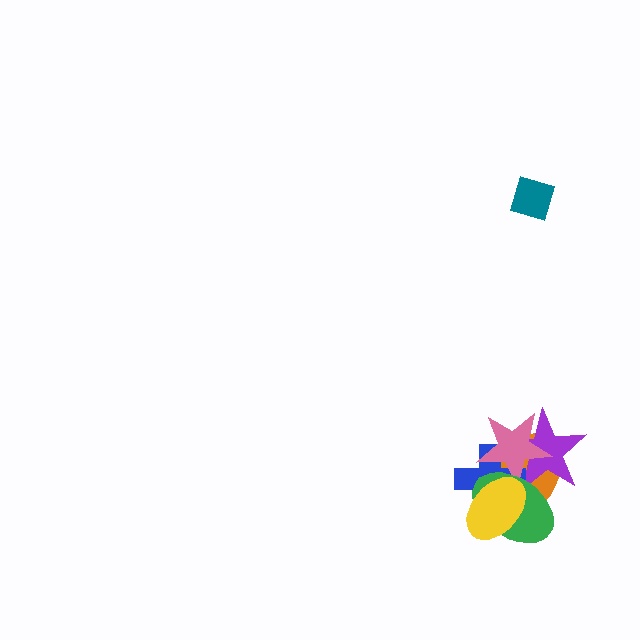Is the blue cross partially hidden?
Yes, it is partially covered by another shape.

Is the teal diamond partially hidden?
No, no other shape covers it.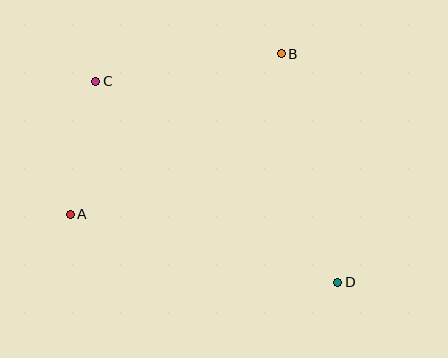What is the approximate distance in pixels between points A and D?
The distance between A and D is approximately 276 pixels.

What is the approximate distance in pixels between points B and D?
The distance between B and D is approximately 235 pixels.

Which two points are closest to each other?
Points A and C are closest to each other.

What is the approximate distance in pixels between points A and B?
The distance between A and B is approximately 265 pixels.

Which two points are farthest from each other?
Points C and D are farthest from each other.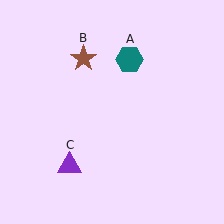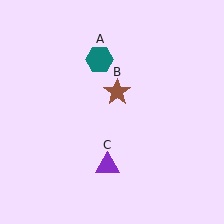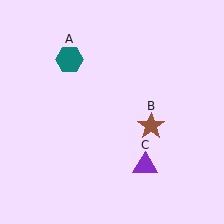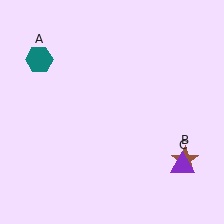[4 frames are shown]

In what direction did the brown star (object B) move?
The brown star (object B) moved down and to the right.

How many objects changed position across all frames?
3 objects changed position: teal hexagon (object A), brown star (object B), purple triangle (object C).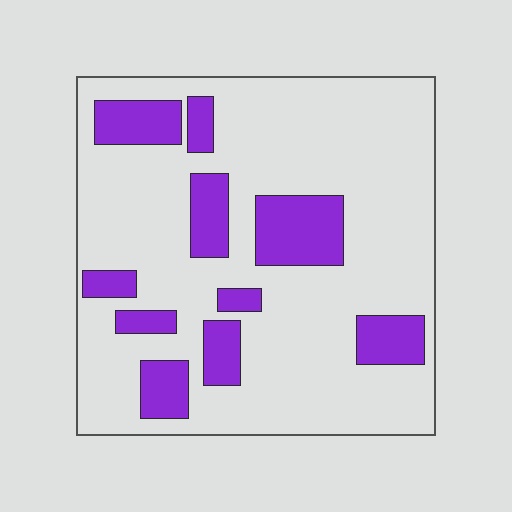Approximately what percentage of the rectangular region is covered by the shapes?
Approximately 20%.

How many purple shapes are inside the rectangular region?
10.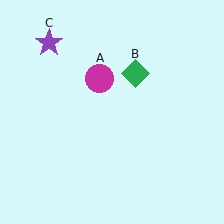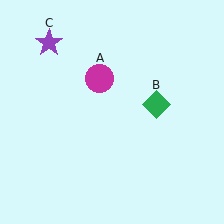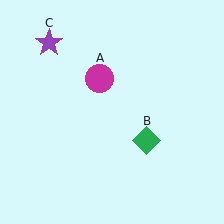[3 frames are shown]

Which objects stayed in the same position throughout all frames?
Magenta circle (object A) and purple star (object C) remained stationary.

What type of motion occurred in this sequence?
The green diamond (object B) rotated clockwise around the center of the scene.